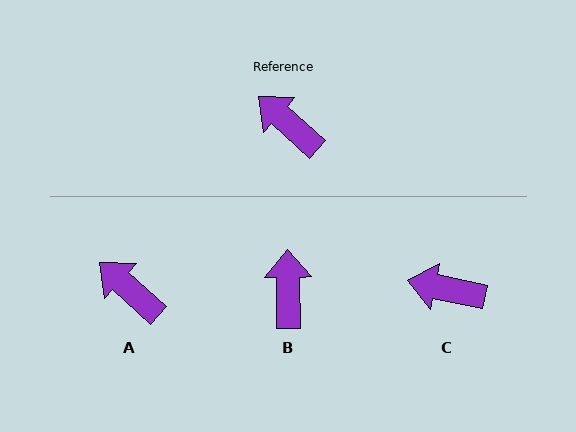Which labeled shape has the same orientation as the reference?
A.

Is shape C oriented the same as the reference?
No, it is off by about 30 degrees.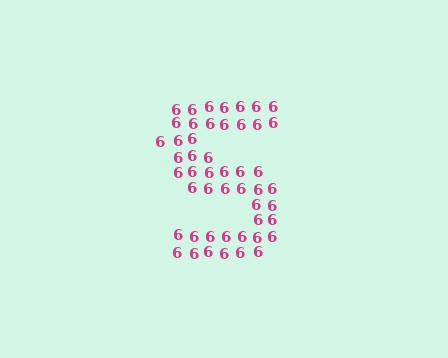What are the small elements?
The small elements are digit 6's.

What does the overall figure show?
The overall figure shows the letter S.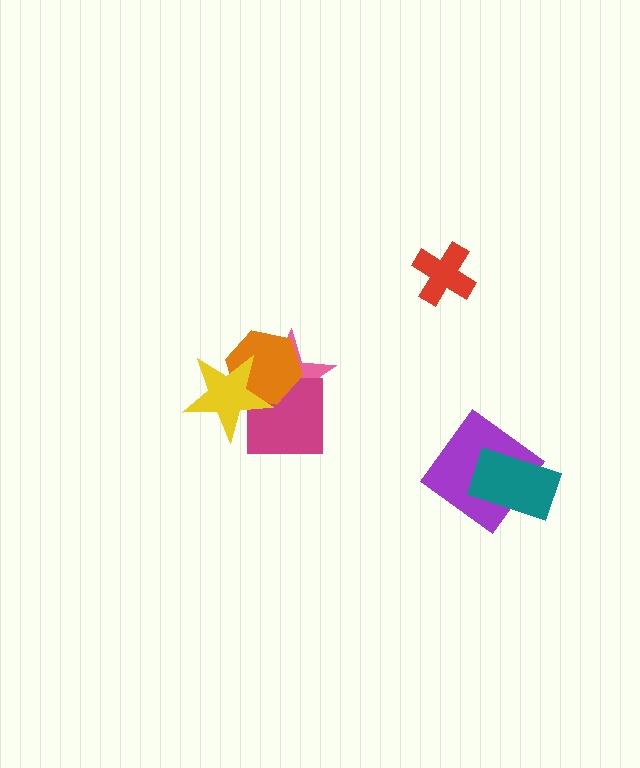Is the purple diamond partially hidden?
Yes, it is partially covered by another shape.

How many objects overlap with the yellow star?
3 objects overlap with the yellow star.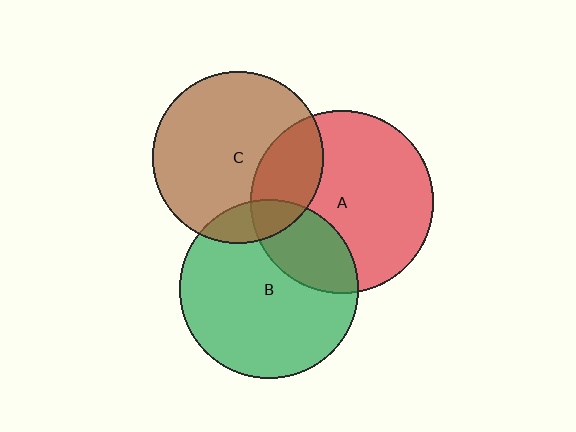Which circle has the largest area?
Circle A (red).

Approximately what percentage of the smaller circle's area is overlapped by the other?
Approximately 25%.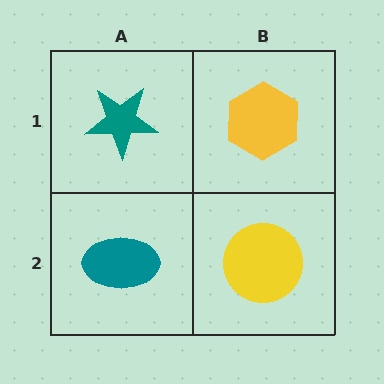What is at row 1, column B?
A yellow hexagon.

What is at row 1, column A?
A teal star.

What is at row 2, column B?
A yellow circle.